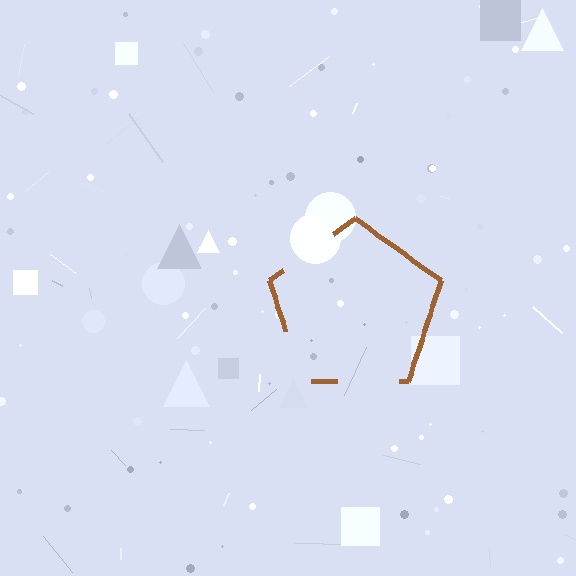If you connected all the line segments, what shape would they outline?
They would outline a pentagon.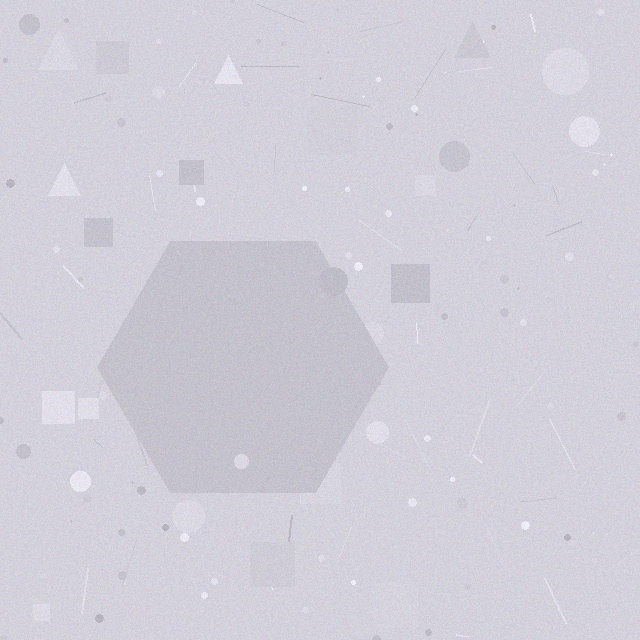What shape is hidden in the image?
A hexagon is hidden in the image.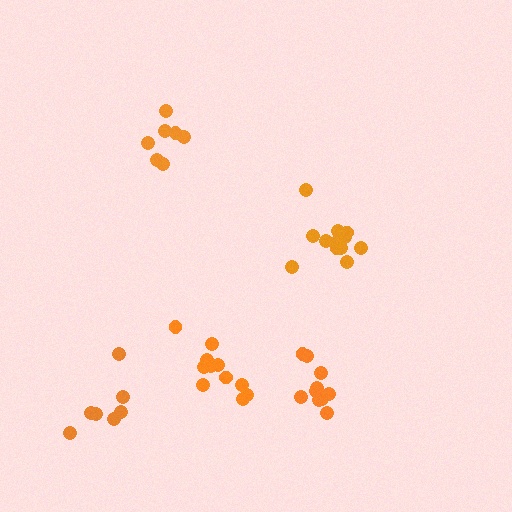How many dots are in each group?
Group 1: 7 dots, Group 2: 12 dots, Group 3: 11 dots, Group 4: 10 dots, Group 5: 7 dots (47 total).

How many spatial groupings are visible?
There are 5 spatial groupings.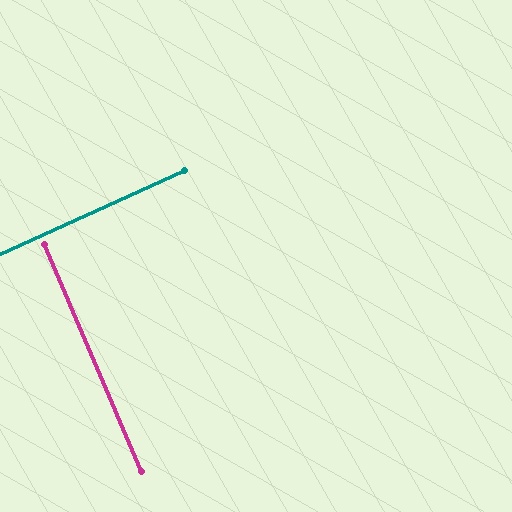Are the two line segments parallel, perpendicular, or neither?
Perpendicular — they meet at approximately 89°.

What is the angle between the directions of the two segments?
Approximately 89 degrees.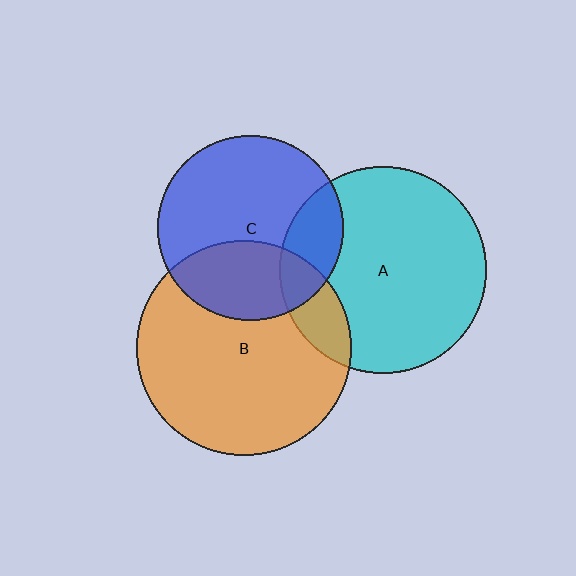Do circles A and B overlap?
Yes.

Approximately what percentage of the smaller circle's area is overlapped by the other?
Approximately 15%.